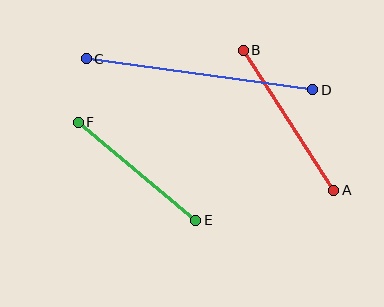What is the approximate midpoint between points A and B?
The midpoint is at approximately (288, 120) pixels.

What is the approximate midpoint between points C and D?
The midpoint is at approximately (199, 74) pixels.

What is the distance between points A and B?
The distance is approximately 167 pixels.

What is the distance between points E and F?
The distance is approximately 153 pixels.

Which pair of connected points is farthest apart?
Points C and D are farthest apart.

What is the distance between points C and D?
The distance is approximately 229 pixels.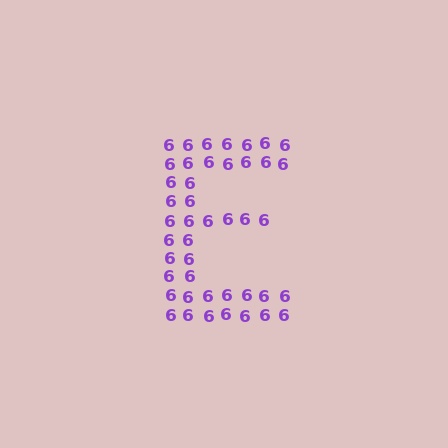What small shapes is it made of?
It is made of small digit 6's.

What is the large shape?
The large shape is the letter E.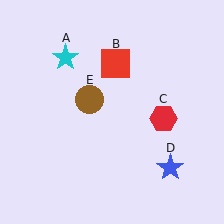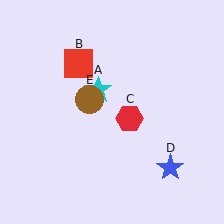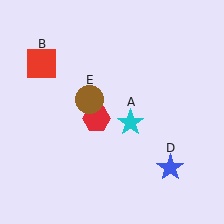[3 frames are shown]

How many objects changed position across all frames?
3 objects changed position: cyan star (object A), red square (object B), red hexagon (object C).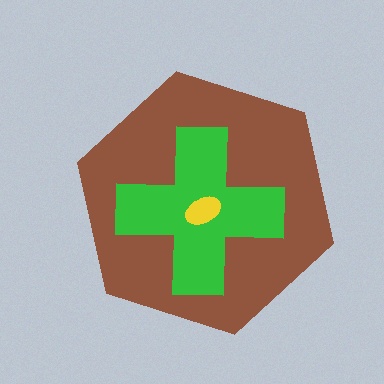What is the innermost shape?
The yellow ellipse.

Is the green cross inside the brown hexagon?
Yes.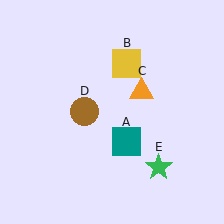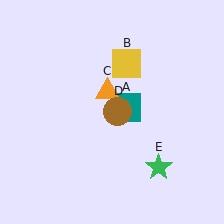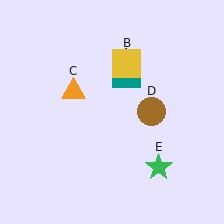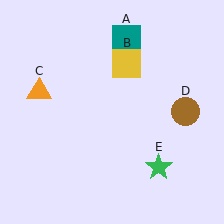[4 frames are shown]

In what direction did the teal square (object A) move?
The teal square (object A) moved up.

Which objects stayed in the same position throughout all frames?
Yellow square (object B) and green star (object E) remained stationary.